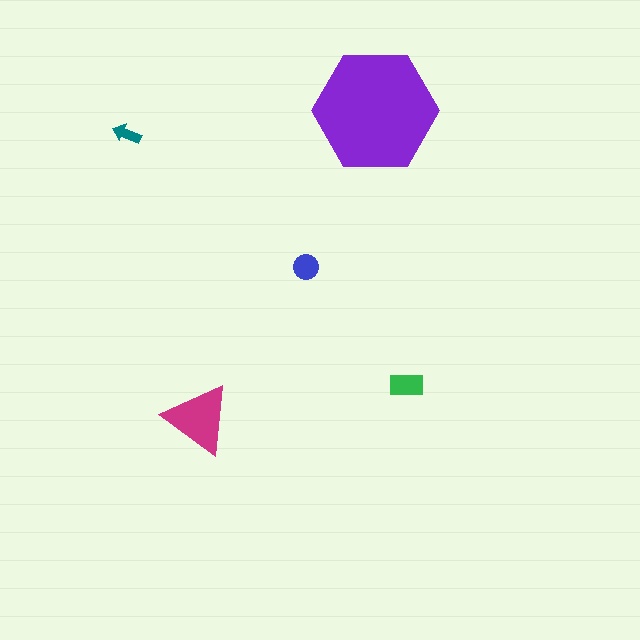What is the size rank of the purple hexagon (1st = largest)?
1st.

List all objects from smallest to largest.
The teal arrow, the blue circle, the green rectangle, the magenta triangle, the purple hexagon.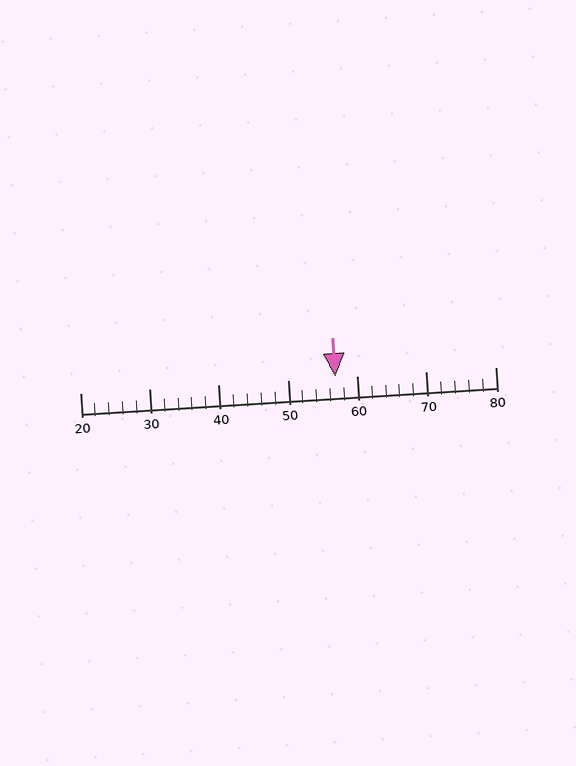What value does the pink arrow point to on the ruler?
The pink arrow points to approximately 57.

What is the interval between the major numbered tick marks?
The major tick marks are spaced 10 units apart.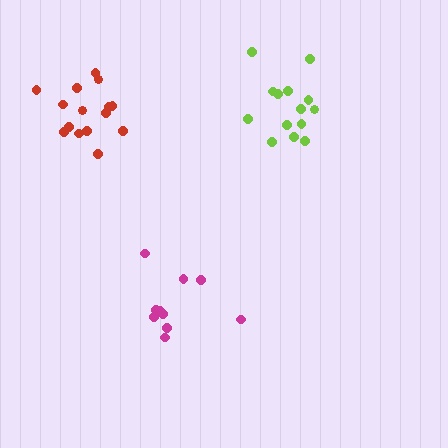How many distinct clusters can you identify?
There are 3 distinct clusters.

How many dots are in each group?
Group 1: 15 dots, Group 2: 11 dots, Group 3: 14 dots (40 total).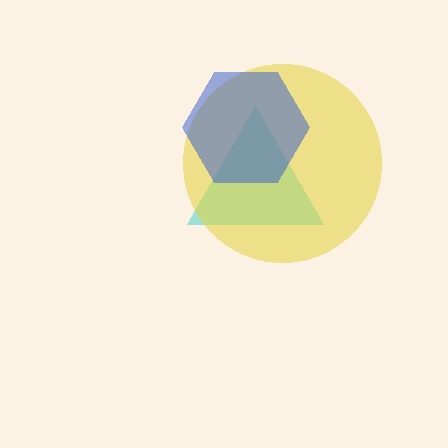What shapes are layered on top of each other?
The layered shapes are: a cyan triangle, a yellow circle, a blue hexagon.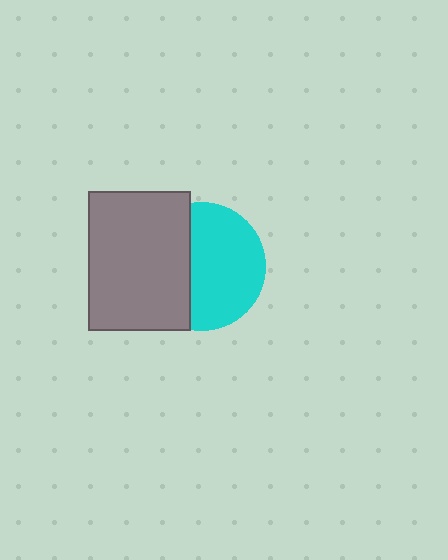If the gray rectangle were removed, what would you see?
You would see the complete cyan circle.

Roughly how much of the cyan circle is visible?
About half of it is visible (roughly 60%).